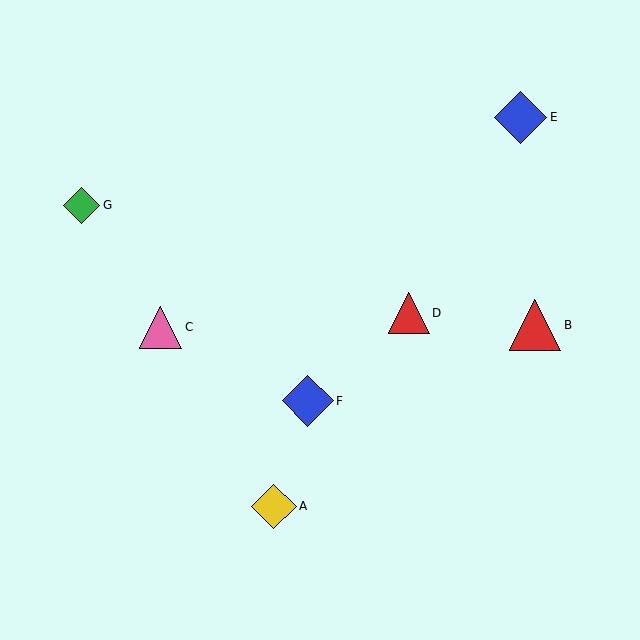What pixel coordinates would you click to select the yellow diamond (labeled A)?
Click at (274, 506) to select the yellow diamond A.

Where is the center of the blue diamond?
The center of the blue diamond is at (308, 401).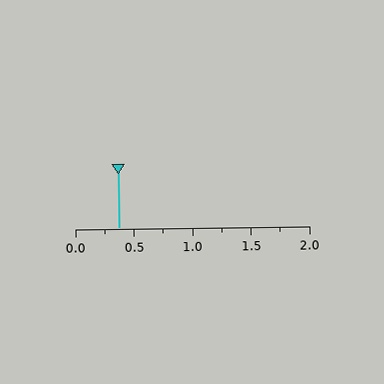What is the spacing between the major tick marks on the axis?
The major ticks are spaced 0.5 apart.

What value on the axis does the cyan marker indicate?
The marker indicates approximately 0.38.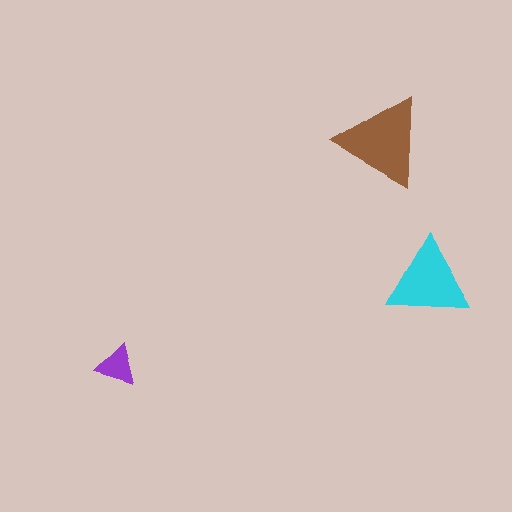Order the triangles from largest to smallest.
the brown one, the cyan one, the purple one.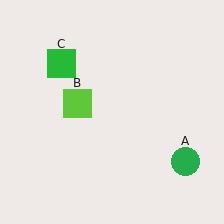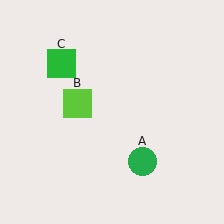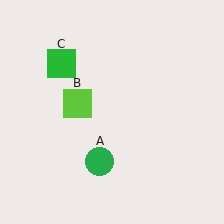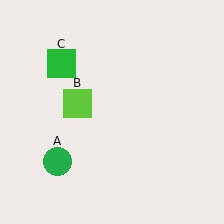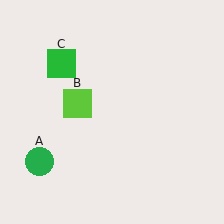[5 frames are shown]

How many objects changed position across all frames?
1 object changed position: green circle (object A).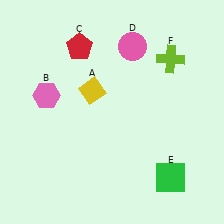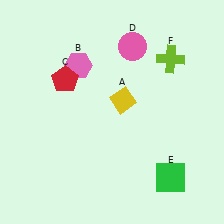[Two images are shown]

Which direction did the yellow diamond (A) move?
The yellow diamond (A) moved right.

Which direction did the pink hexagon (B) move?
The pink hexagon (B) moved right.